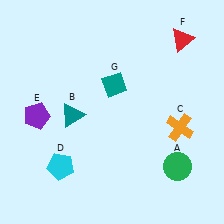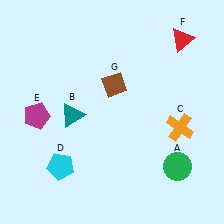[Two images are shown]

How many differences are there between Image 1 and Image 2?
There are 2 differences between the two images.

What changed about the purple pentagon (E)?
In Image 1, E is purple. In Image 2, it changed to magenta.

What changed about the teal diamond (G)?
In Image 1, G is teal. In Image 2, it changed to brown.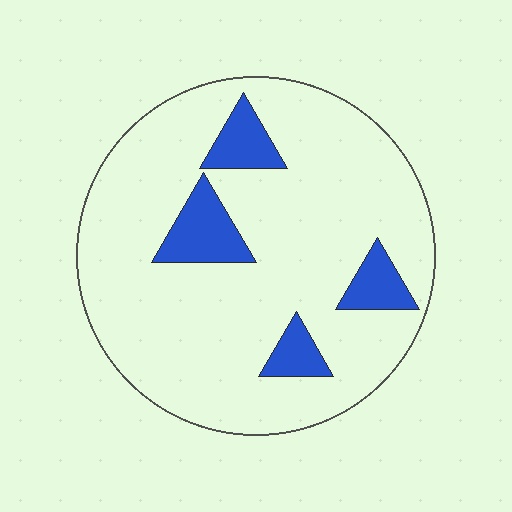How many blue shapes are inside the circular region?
4.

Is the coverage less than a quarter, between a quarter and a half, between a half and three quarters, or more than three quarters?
Less than a quarter.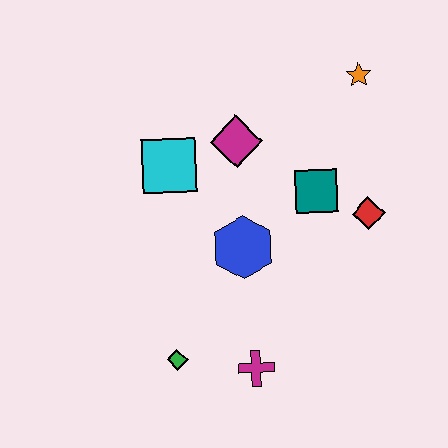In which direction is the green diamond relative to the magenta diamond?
The green diamond is below the magenta diamond.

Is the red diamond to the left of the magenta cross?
No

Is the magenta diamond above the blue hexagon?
Yes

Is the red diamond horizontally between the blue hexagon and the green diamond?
No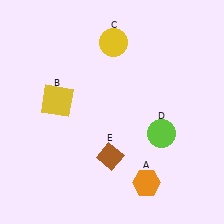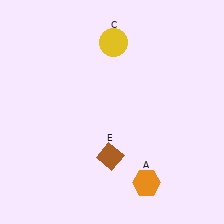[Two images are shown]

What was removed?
The lime circle (D), the yellow square (B) were removed in Image 2.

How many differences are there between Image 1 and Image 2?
There are 2 differences between the two images.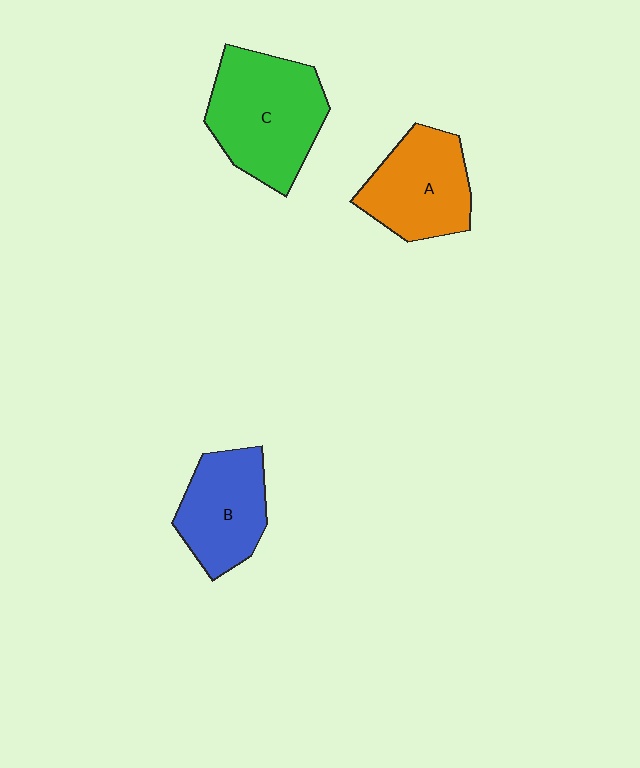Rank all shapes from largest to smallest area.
From largest to smallest: C (green), A (orange), B (blue).